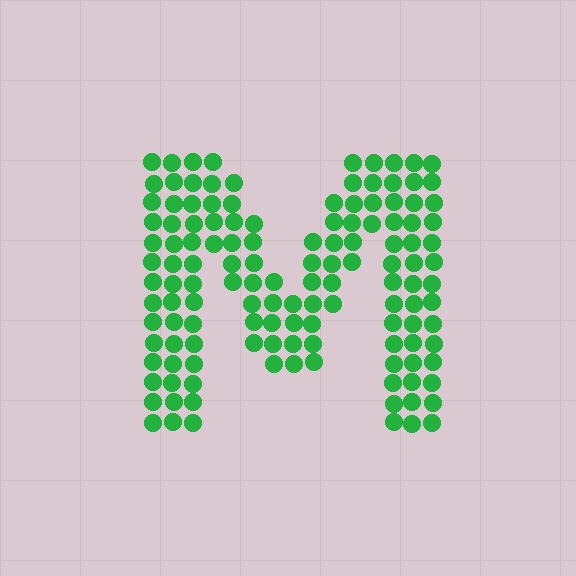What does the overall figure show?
The overall figure shows the letter M.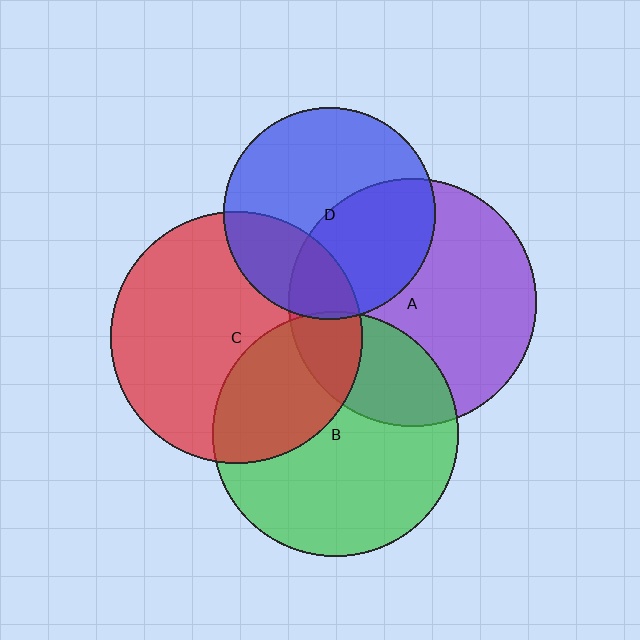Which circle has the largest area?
Circle C (red).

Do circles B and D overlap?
Yes.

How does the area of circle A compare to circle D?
Approximately 1.4 times.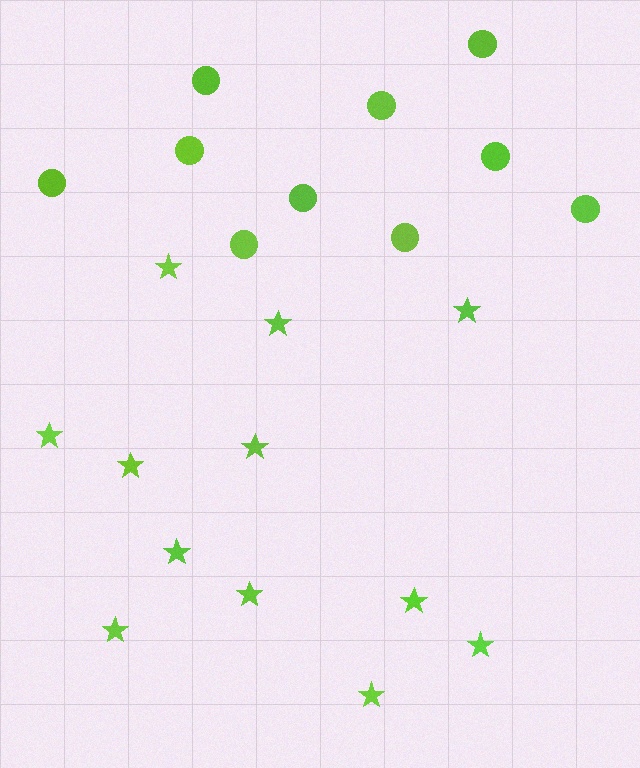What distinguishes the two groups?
There are 2 groups: one group of stars (12) and one group of circles (10).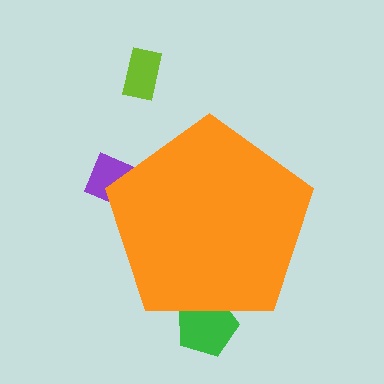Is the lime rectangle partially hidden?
No, the lime rectangle is fully visible.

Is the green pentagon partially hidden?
Yes, the green pentagon is partially hidden behind the orange pentagon.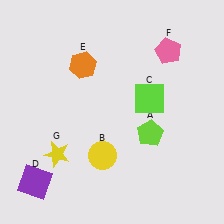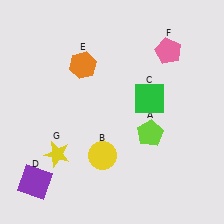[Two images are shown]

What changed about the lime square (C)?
In Image 1, C is lime. In Image 2, it changed to green.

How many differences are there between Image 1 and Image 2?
There is 1 difference between the two images.